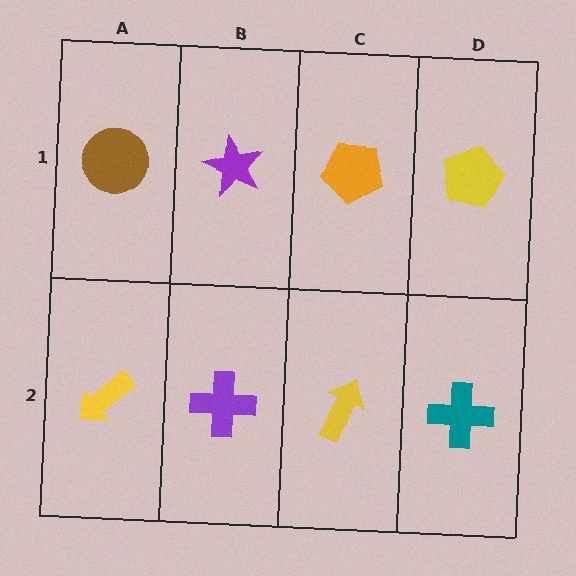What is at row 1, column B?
A purple star.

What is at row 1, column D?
A yellow pentagon.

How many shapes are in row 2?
4 shapes.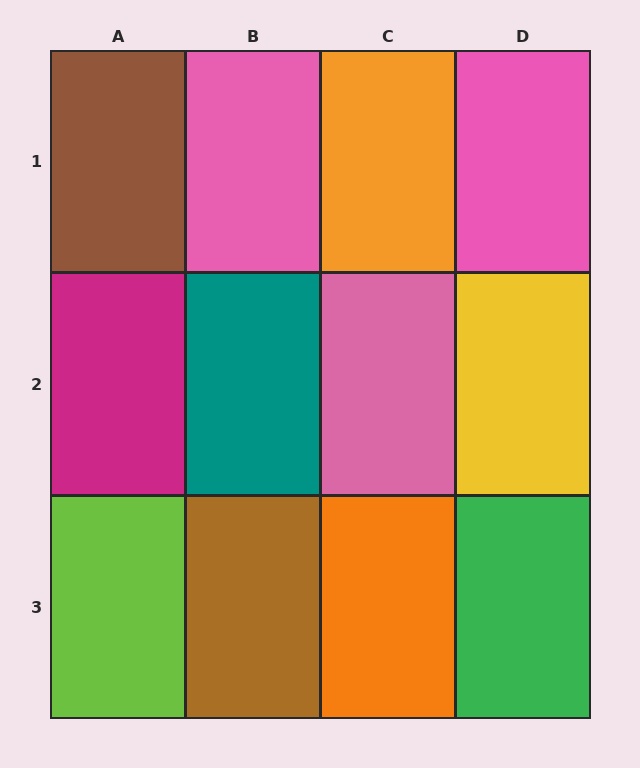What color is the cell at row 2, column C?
Pink.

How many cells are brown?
2 cells are brown.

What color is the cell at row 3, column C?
Orange.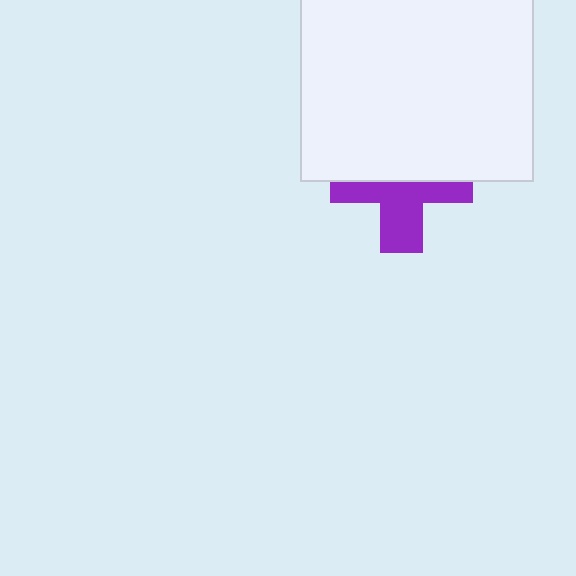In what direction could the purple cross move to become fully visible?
The purple cross could move down. That would shift it out from behind the white square entirely.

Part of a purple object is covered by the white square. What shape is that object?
It is a cross.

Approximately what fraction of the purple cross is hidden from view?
Roughly 50% of the purple cross is hidden behind the white square.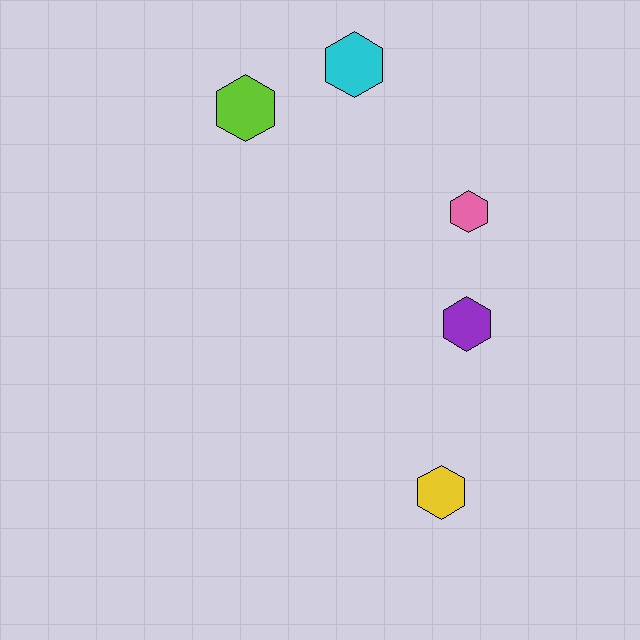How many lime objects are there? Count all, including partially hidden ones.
There is 1 lime object.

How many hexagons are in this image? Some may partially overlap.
There are 5 hexagons.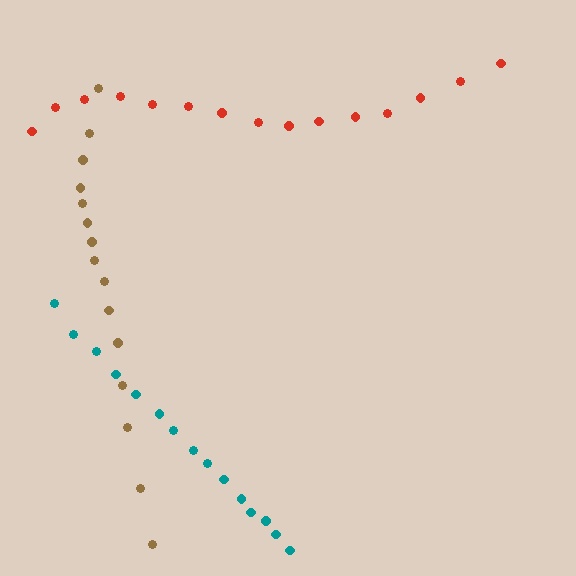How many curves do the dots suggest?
There are 3 distinct paths.